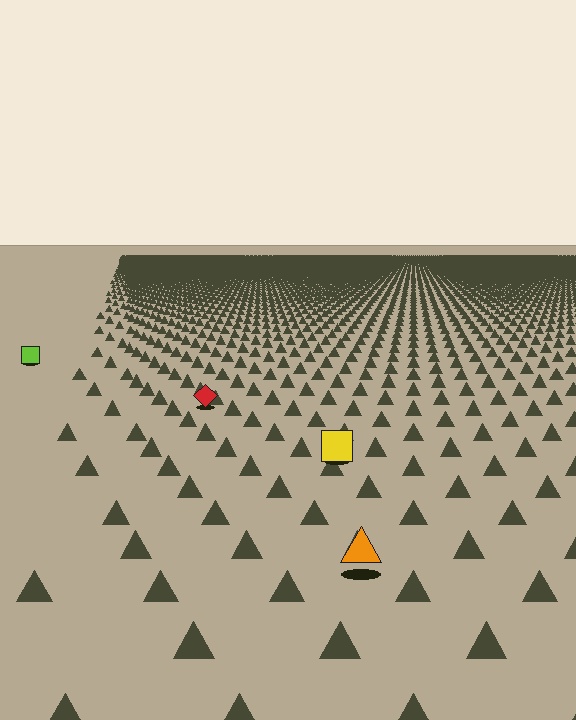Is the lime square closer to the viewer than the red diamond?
No. The red diamond is closer — you can tell from the texture gradient: the ground texture is coarser near it.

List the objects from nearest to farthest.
From nearest to farthest: the orange triangle, the yellow square, the red diamond, the lime square.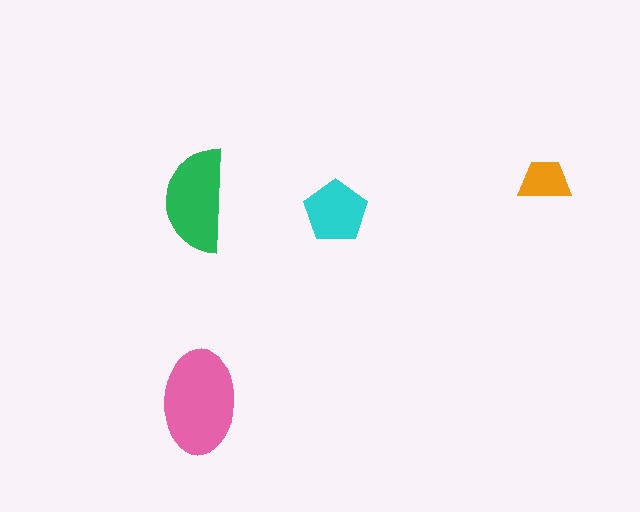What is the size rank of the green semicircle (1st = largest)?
2nd.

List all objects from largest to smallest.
The pink ellipse, the green semicircle, the cyan pentagon, the orange trapezoid.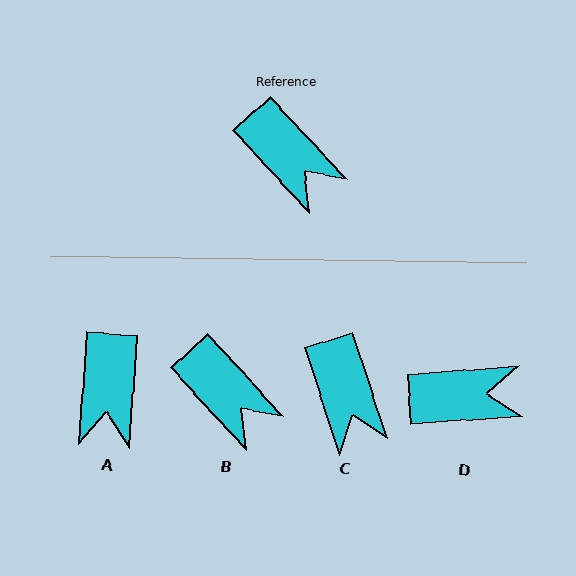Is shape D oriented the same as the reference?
No, it is off by about 52 degrees.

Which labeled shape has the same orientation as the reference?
B.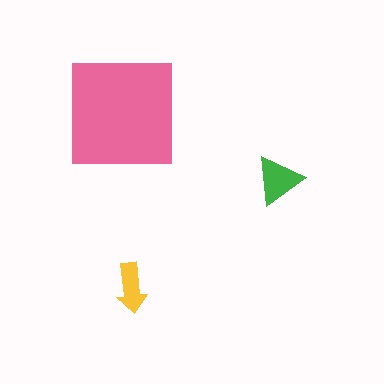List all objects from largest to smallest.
The pink square, the green triangle, the yellow arrow.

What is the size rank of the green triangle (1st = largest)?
2nd.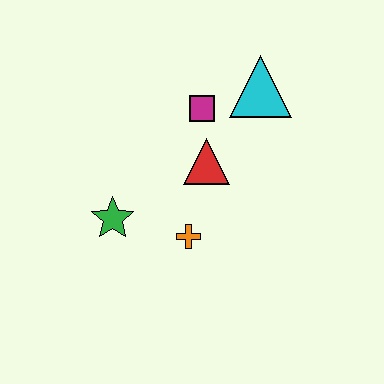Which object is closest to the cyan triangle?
The magenta square is closest to the cyan triangle.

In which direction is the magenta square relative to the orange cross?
The magenta square is above the orange cross.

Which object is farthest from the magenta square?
The green star is farthest from the magenta square.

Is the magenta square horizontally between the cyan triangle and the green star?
Yes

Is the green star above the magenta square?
No